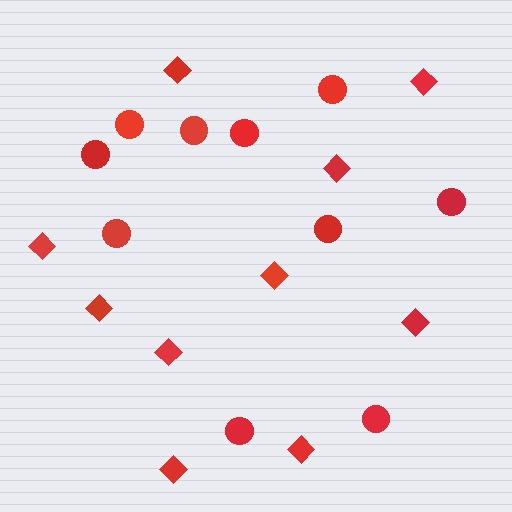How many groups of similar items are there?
There are 2 groups: one group of diamonds (10) and one group of circles (10).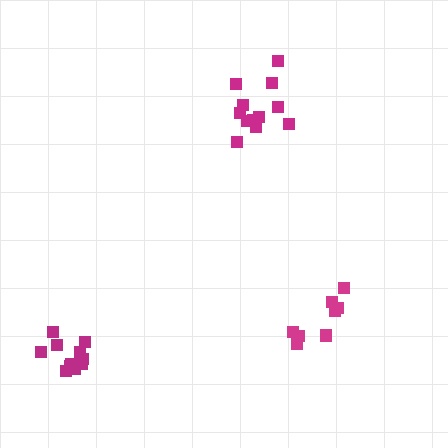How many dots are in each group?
Group 1: 11 dots, Group 2: 12 dots, Group 3: 8 dots (31 total).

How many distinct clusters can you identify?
There are 3 distinct clusters.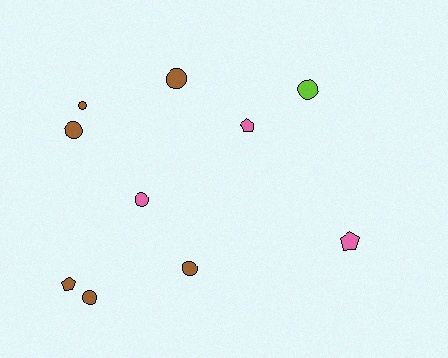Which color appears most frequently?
Brown, with 6 objects.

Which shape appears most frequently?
Circle, with 7 objects.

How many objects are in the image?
There are 10 objects.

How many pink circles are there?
There is 1 pink circle.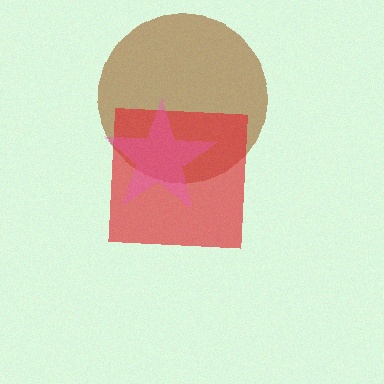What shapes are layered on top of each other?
The layered shapes are: a brown circle, a red square, a pink star.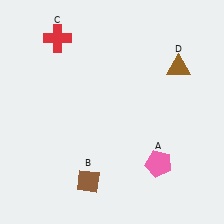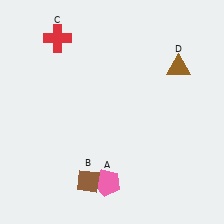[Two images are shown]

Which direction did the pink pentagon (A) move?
The pink pentagon (A) moved left.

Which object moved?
The pink pentagon (A) moved left.